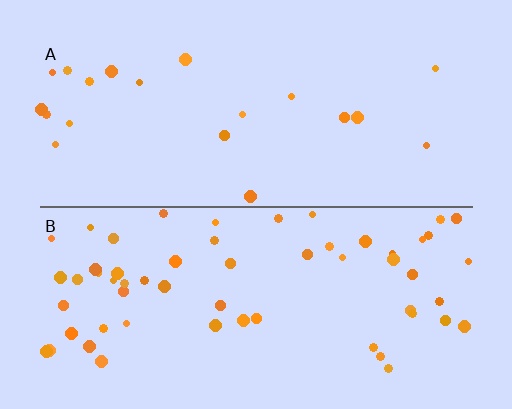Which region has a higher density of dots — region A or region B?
B (the bottom).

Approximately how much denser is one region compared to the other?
Approximately 3.0× — region B over region A.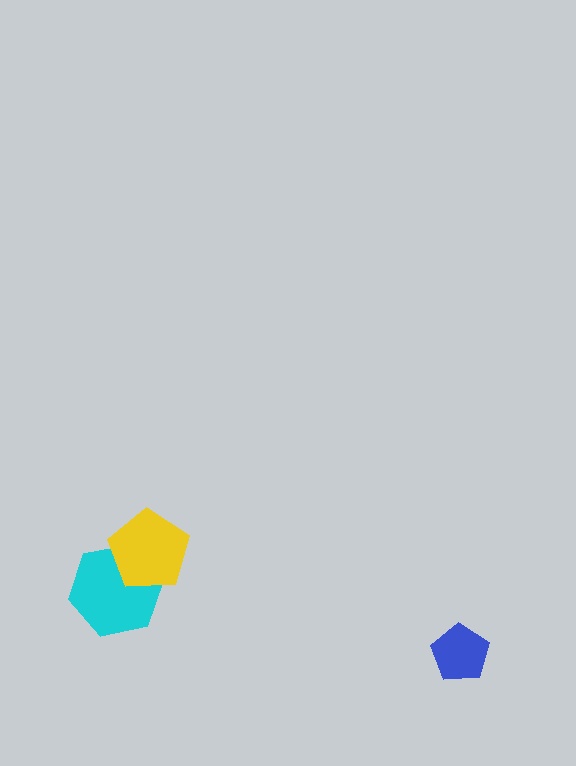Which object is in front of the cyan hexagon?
The yellow pentagon is in front of the cyan hexagon.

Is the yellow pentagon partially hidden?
No, no other shape covers it.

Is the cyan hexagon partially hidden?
Yes, it is partially covered by another shape.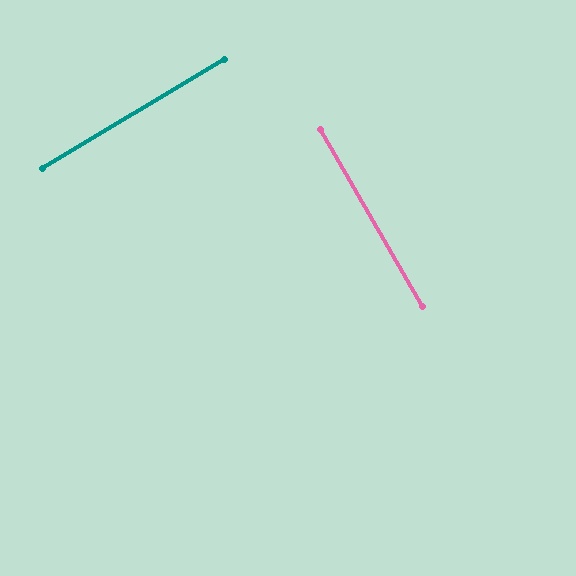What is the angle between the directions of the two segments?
Approximately 89 degrees.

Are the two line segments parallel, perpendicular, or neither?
Perpendicular — they meet at approximately 89°.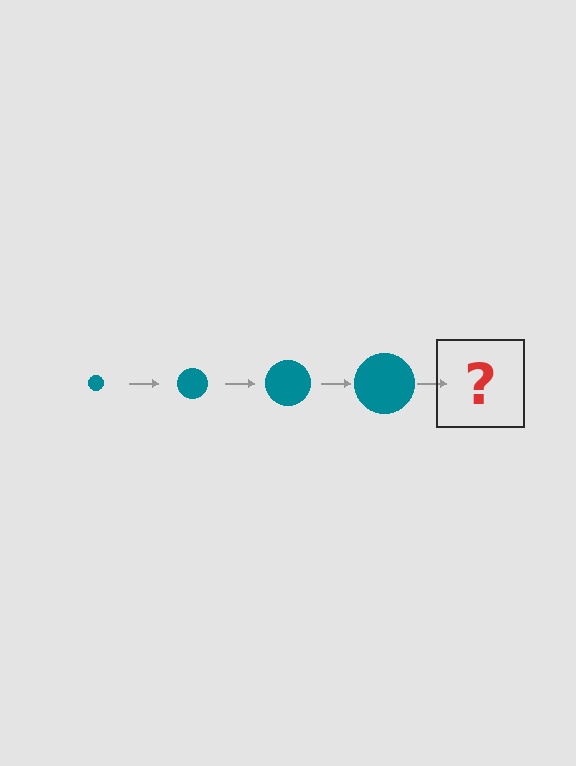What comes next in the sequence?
The next element should be a teal circle, larger than the previous one.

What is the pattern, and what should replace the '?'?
The pattern is that the circle gets progressively larger each step. The '?' should be a teal circle, larger than the previous one.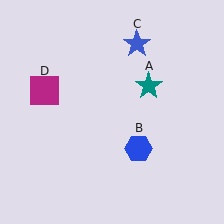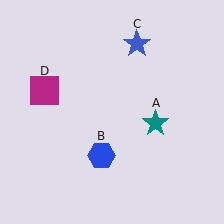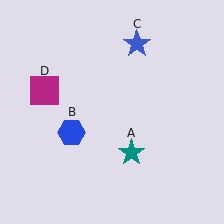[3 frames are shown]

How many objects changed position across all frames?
2 objects changed position: teal star (object A), blue hexagon (object B).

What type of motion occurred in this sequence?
The teal star (object A), blue hexagon (object B) rotated clockwise around the center of the scene.